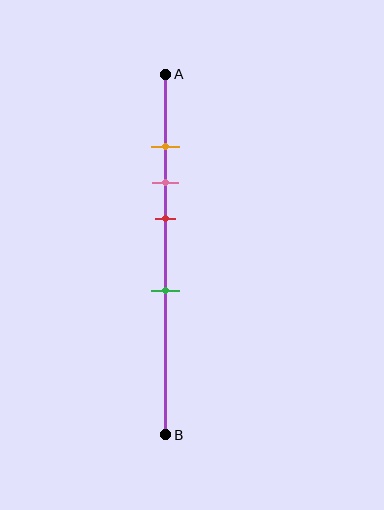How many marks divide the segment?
There are 4 marks dividing the segment.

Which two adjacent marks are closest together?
The orange and pink marks are the closest adjacent pair.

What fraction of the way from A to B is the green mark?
The green mark is approximately 60% (0.6) of the way from A to B.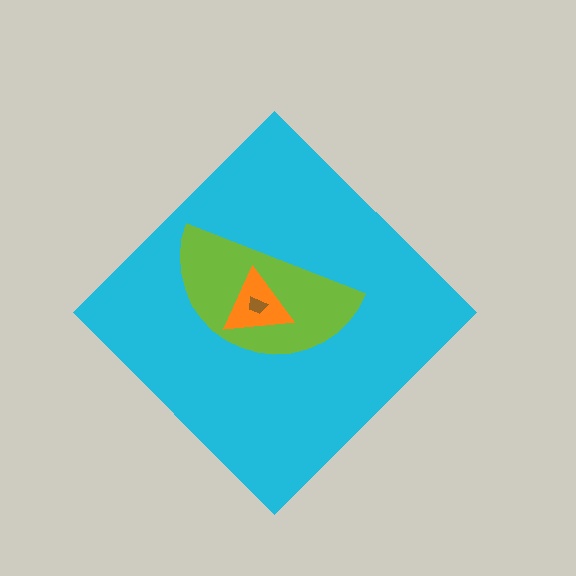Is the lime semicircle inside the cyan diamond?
Yes.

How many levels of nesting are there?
4.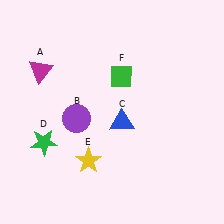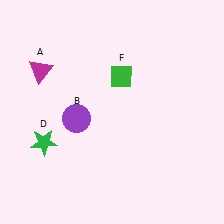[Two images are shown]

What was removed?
The yellow star (E), the blue triangle (C) were removed in Image 2.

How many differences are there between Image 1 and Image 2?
There are 2 differences between the two images.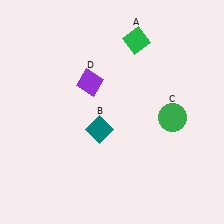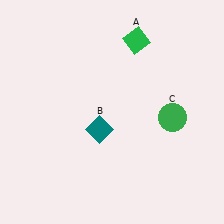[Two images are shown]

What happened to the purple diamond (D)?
The purple diamond (D) was removed in Image 2. It was in the top-left area of Image 1.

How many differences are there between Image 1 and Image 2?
There is 1 difference between the two images.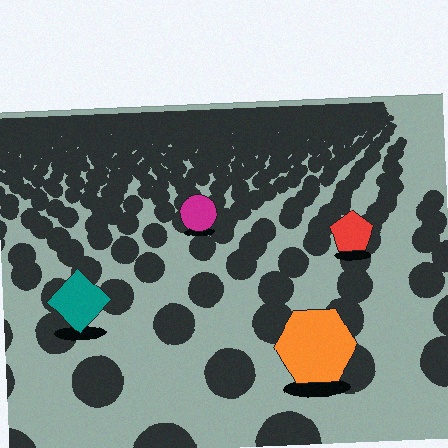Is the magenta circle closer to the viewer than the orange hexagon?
No. The orange hexagon is closer — you can tell from the texture gradient: the ground texture is coarser near it.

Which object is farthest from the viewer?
The magenta circle is farthest from the viewer. It appears smaller and the ground texture around it is denser.